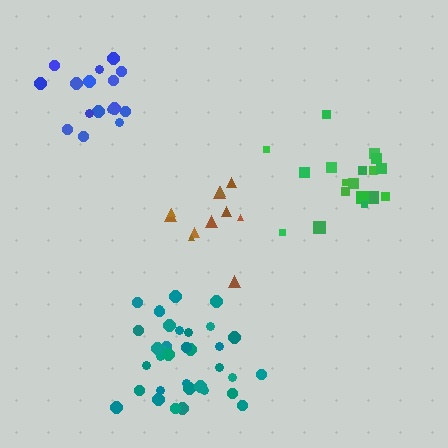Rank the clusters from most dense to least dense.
teal, brown, green, blue.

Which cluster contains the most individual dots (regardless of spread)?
Teal (35).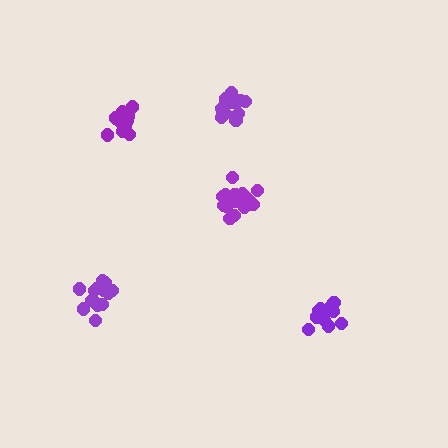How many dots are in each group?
Group 1: 13 dots, Group 2: 14 dots, Group 3: 18 dots, Group 4: 14 dots, Group 5: 14 dots (73 total).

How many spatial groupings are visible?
There are 5 spatial groupings.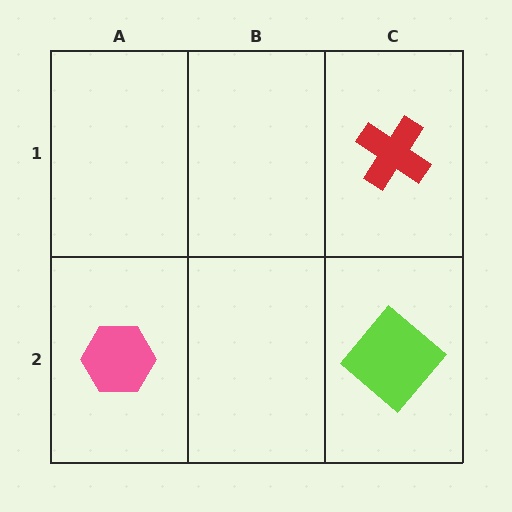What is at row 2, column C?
A lime diamond.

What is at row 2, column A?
A pink hexagon.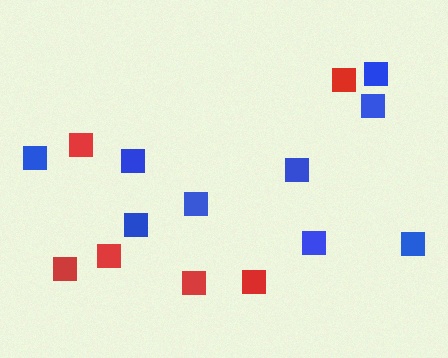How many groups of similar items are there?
There are 2 groups: one group of red squares (6) and one group of blue squares (9).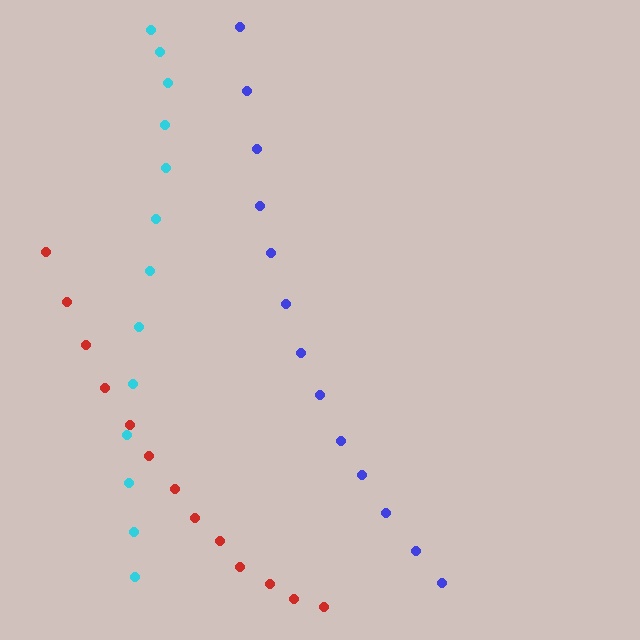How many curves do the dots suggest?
There are 3 distinct paths.